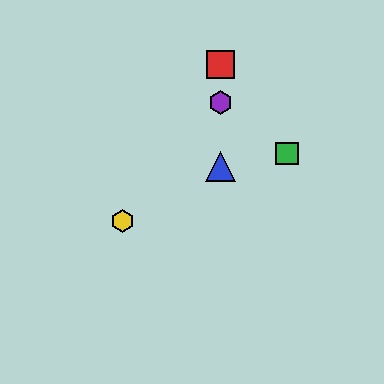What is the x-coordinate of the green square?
The green square is at x≈287.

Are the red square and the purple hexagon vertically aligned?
Yes, both are at x≈220.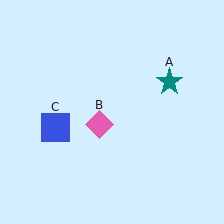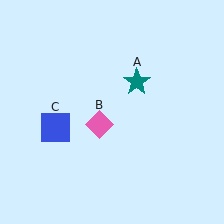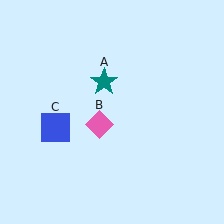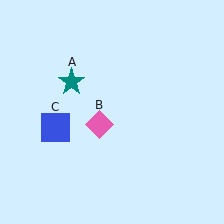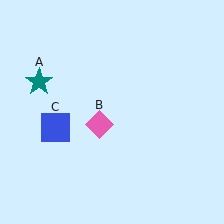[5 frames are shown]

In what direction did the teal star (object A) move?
The teal star (object A) moved left.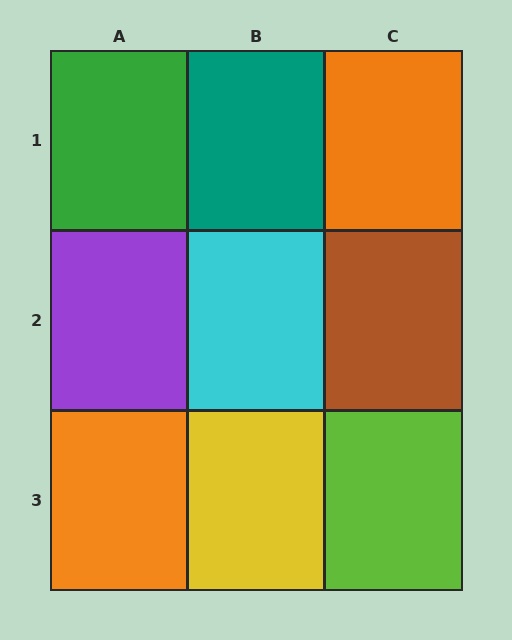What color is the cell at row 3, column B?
Yellow.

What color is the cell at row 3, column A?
Orange.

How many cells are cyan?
1 cell is cyan.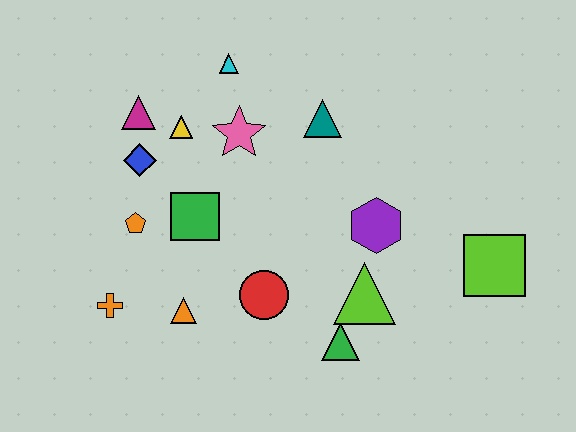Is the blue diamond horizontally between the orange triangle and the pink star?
No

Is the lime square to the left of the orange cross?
No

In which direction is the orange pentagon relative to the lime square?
The orange pentagon is to the left of the lime square.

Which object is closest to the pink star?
The yellow triangle is closest to the pink star.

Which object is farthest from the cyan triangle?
The lime square is farthest from the cyan triangle.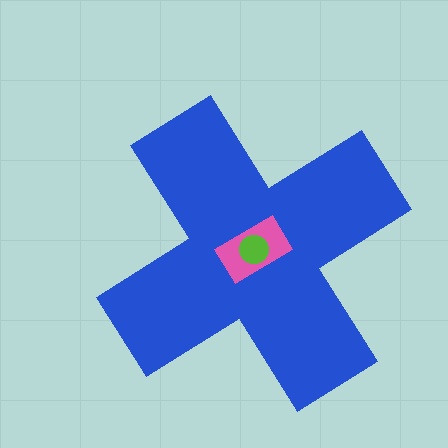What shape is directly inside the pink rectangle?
The lime circle.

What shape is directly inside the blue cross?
The pink rectangle.